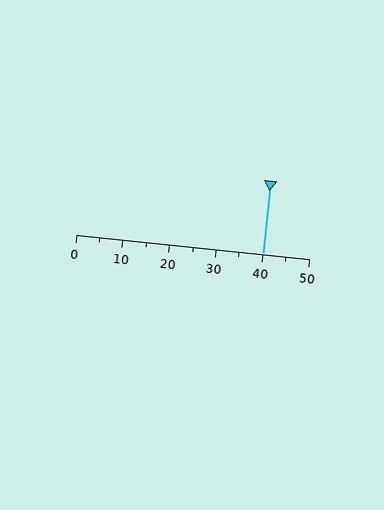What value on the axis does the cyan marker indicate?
The marker indicates approximately 40.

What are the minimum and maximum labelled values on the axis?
The axis runs from 0 to 50.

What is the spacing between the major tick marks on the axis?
The major ticks are spaced 10 apart.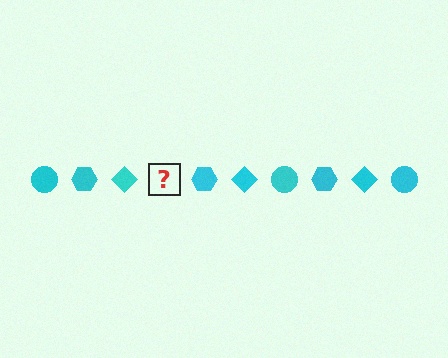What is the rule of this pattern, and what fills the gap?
The rule is that the pattern cycles through circle, hexagon, diamond shapes in cyan. The gap should be filled with a cyan circle.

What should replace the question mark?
The question mark should be replaced with a cyan circle.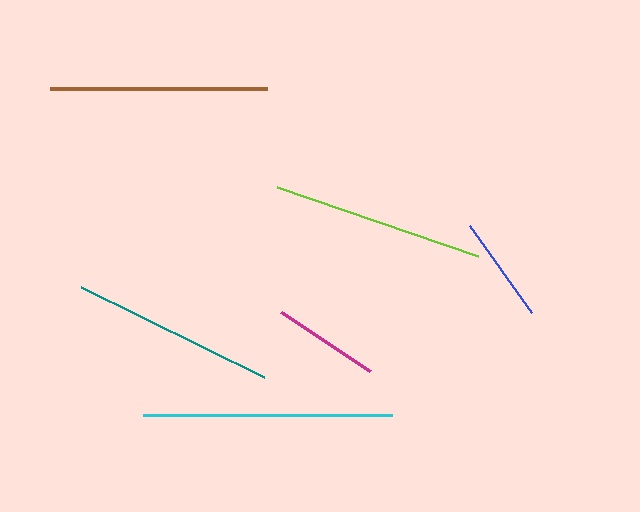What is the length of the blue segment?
The blue segment is approximately 108 pixels long.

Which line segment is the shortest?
The magenta line is the shortest at approximately 107 pixels.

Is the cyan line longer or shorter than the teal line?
The cyan line is longer than the teal line.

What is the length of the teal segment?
The teal segment is approximately 204 pixels long.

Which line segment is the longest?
The cyan line is the longest at approximately 249 pixels.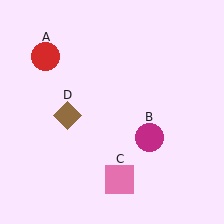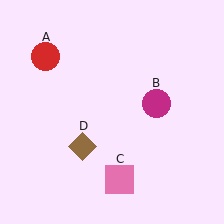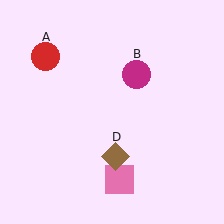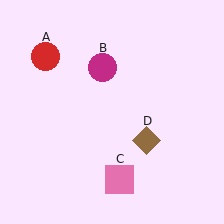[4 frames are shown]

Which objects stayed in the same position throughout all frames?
Red circle (object A) and pink square (object C) remained stationary.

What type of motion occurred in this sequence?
The magenta circle (object B), brown diamond (object D) rotated counterclockwise around the center of the scene.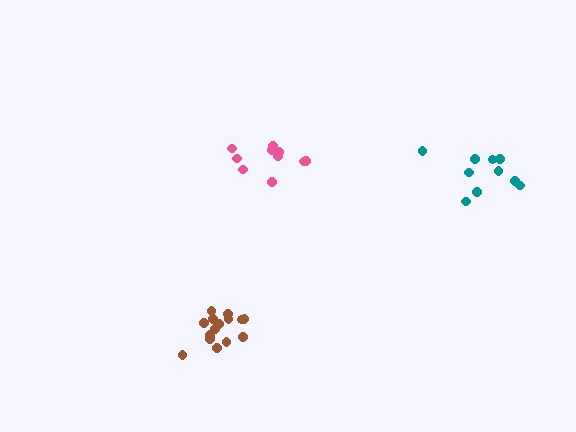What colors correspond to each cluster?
The clusters are colored: pink, teal, brown.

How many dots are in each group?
Group 1: 10 dots, Group 2: 10 dots, Group 3: 15 dots (35 total).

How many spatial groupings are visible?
There are 3 spatial groupings.